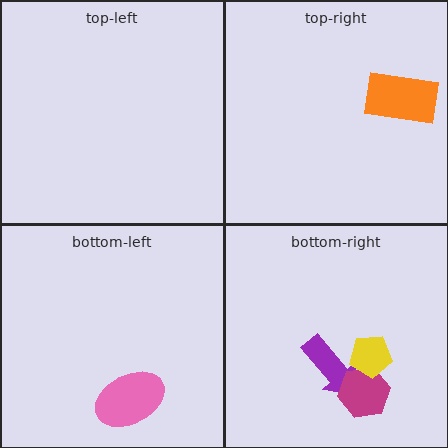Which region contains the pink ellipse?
The bottom-left region.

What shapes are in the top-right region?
The orange rectangle.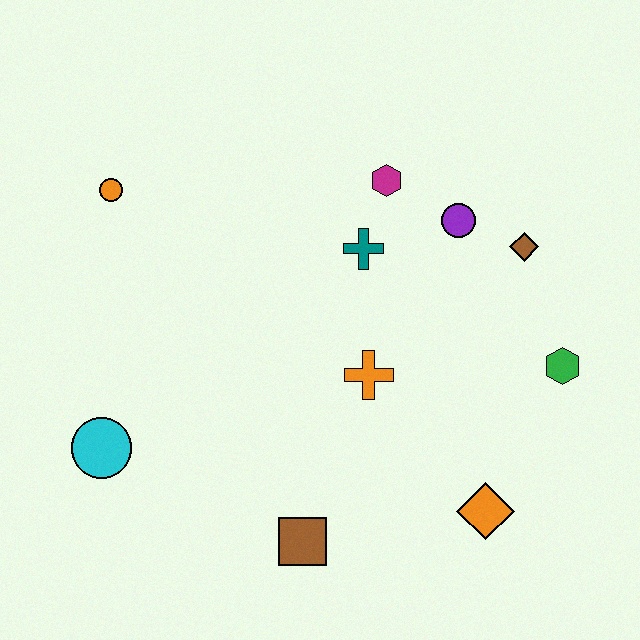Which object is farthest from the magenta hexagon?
The cyan circle is farthest from the magenta hexagon.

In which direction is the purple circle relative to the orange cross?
The purple circle is above the orange cross.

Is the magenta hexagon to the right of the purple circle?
No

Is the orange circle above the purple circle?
Yes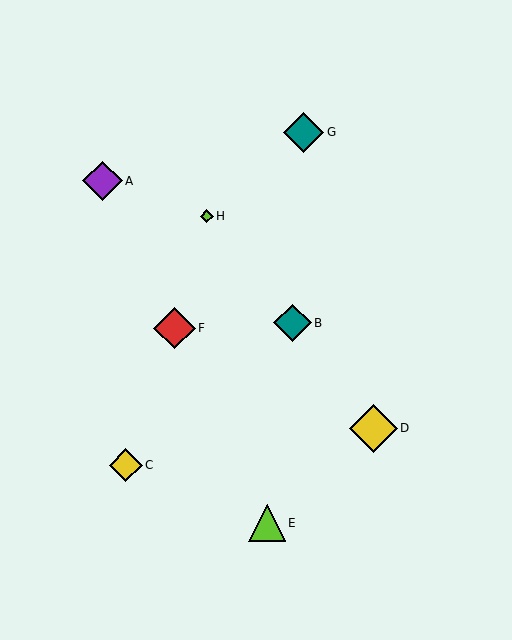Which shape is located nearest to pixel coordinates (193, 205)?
The lime diamond (labeled H) at (207, 216) is nearest to that location.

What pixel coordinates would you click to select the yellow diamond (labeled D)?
Click at (374, 428) to select the yellow diamond D.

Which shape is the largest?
The yellow diamond (labeled D) is the largest.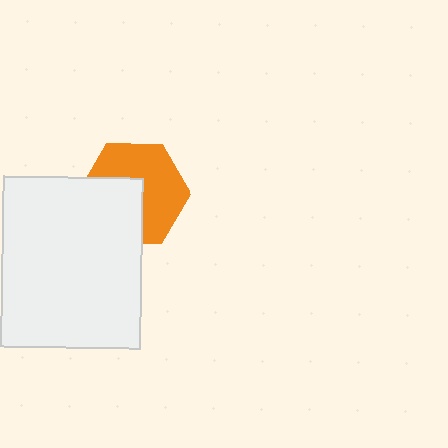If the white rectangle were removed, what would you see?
You would see the complete orange hexagon.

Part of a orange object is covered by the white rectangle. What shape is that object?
It is a hexagon.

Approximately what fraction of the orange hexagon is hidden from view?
Roughly 42% of the orange hexagon is hidden behind the white rectangle.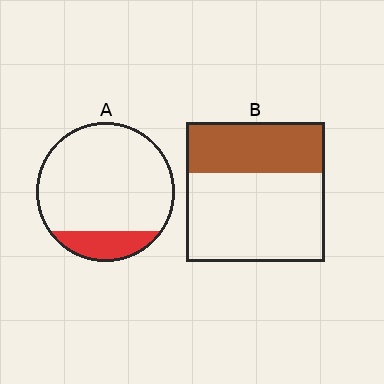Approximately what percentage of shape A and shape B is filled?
A is approximately 15% and B is approximately 35%.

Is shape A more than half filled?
No.